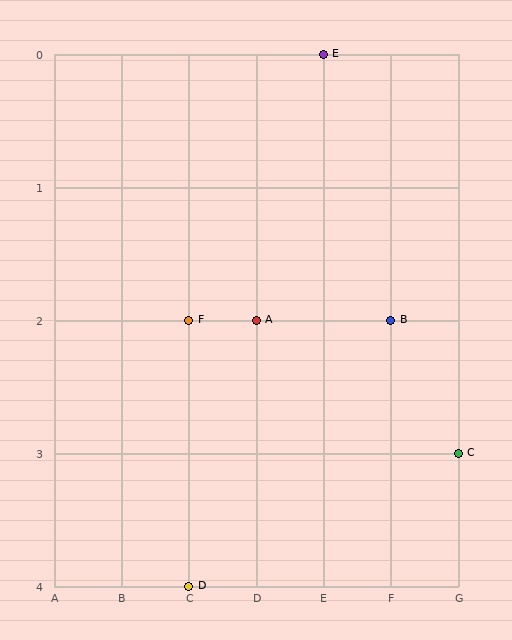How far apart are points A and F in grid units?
Points A and F are 1 column apart.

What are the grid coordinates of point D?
Point D is at grid coordinates (C, 4).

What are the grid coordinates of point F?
Point F is at grid coordinates (C, 2).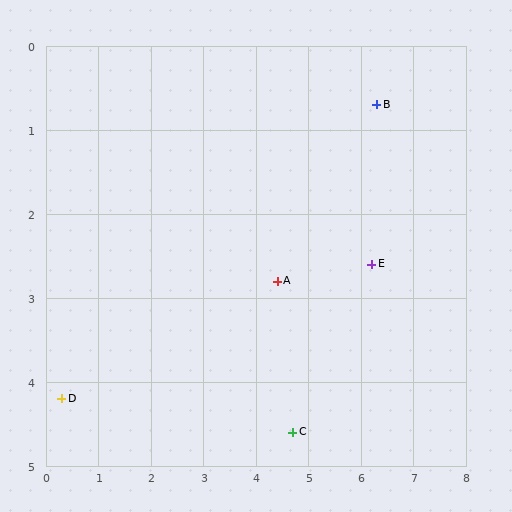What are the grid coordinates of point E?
Point E is at approximately (6.2, 2.6).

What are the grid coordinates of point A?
Point A is at approximately (4.4, 2.8).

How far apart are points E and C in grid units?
Points E and C are about 2.5 grid units apart.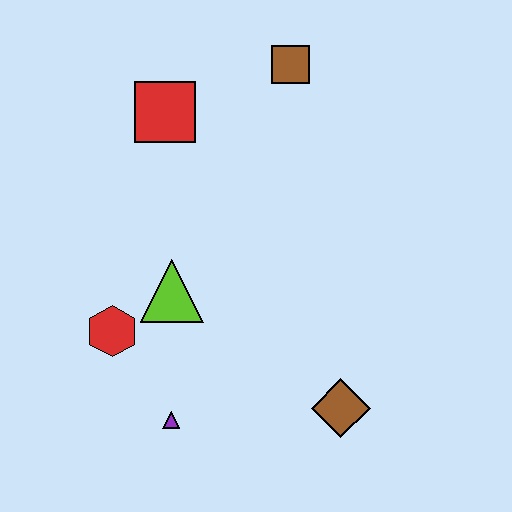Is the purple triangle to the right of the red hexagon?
Yes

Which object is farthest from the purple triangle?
The brown square is farthest from the purple triangle.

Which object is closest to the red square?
The brown square is closest to the red square.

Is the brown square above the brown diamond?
Yes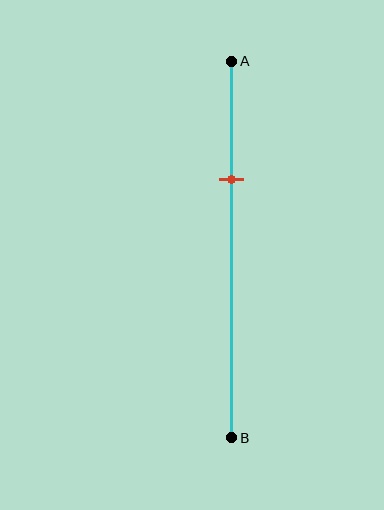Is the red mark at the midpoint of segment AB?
No, the mark is at about 30% from A, not at the 50% midpoint.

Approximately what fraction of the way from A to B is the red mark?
The red mark is approximately 30% of the way from A to B.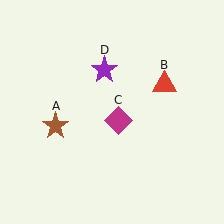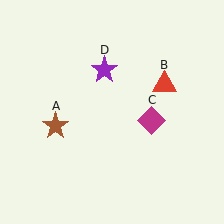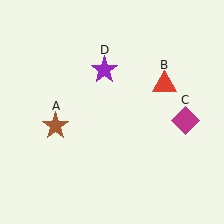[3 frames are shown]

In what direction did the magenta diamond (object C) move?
The magenta diamond (object C) moved right.